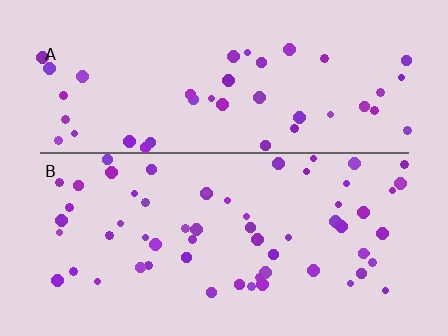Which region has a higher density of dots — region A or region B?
B (the bottom).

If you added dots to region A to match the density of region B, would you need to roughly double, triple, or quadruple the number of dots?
Approximately double.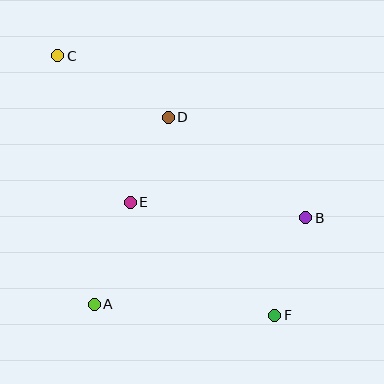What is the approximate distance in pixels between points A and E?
The distance between A and E is approximately 108 pixels.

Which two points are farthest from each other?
Points C and F are farthest from each other.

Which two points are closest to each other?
Points D and E are closest to each other.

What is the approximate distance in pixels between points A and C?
The distance between A and C is approximately 252 pixels.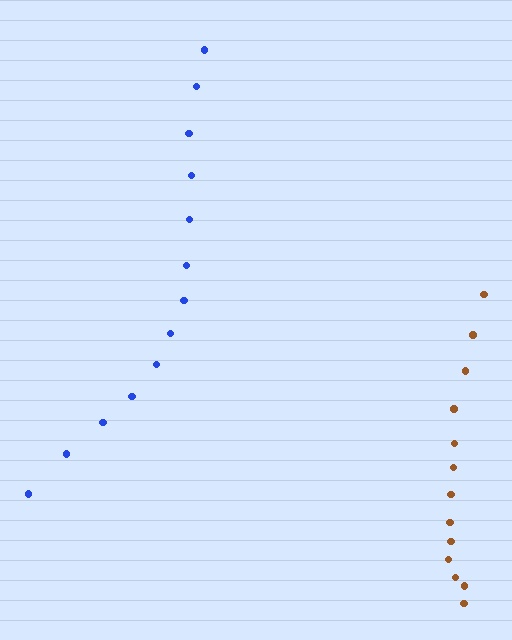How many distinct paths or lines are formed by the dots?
There are 2 distinct paths.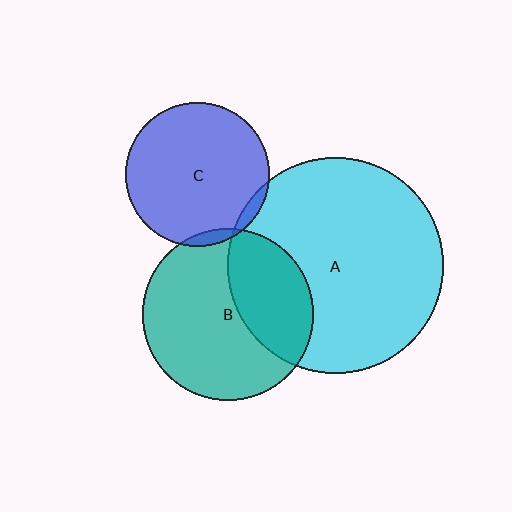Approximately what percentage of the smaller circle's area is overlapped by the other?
Approximately 5%.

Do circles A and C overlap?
Yes.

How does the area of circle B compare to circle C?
Approximately 1.4 times.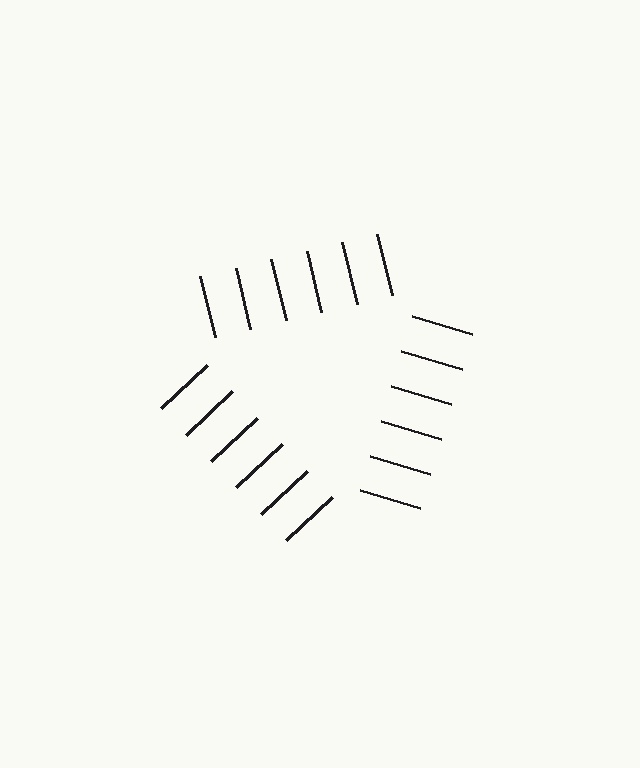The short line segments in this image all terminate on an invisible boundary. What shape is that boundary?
An illusory triangle — the line segments terminate on its edges but no continuous stroke is drawn.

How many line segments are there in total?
18 — 6 along each of the 3 edges.